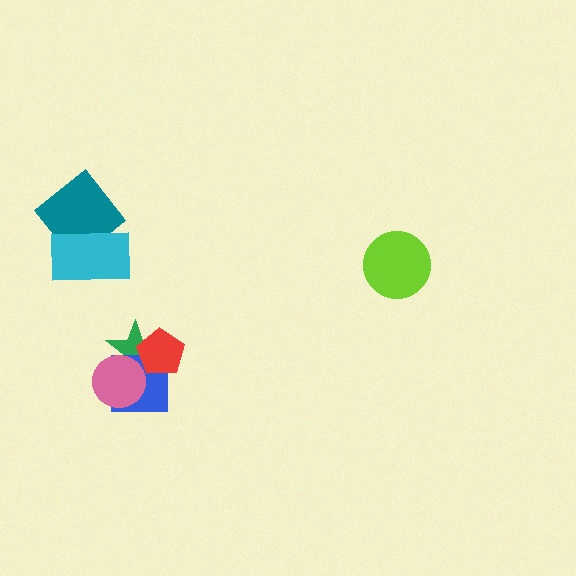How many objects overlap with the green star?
3 objects overlap with the green star.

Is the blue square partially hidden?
Yes, it is partially covered by another shape.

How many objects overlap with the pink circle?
2 objects overlap with the pink circle.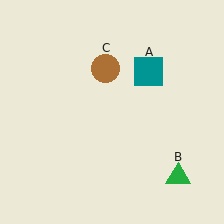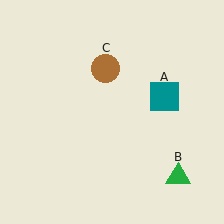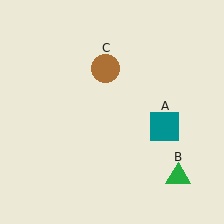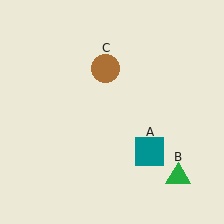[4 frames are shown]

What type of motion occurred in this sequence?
The teal square (object A) rotated clockwise around the center of the scene.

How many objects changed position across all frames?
1 object changed position: teal square (object A).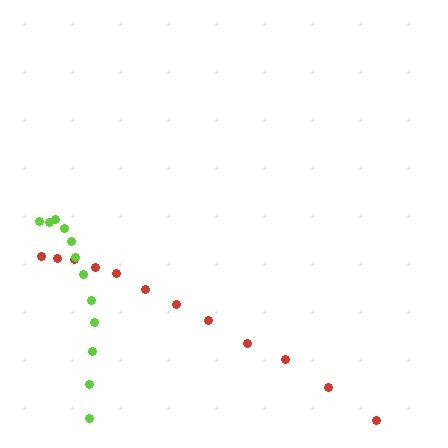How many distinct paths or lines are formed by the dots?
There are 2 distinct paths.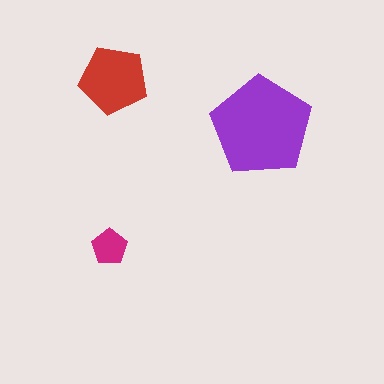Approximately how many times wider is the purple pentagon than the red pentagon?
About 1.5 times wider.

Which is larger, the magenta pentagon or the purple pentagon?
The purple one.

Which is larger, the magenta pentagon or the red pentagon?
The red one.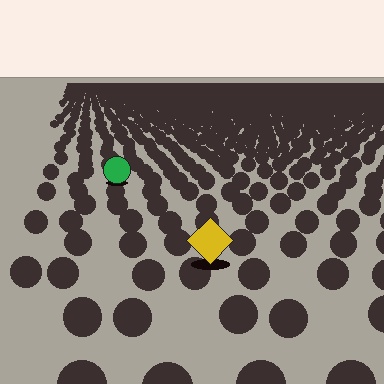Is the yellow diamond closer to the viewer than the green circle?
Yes. The yellow diamond is closer — you can tell from the texture gradient: the ground texture is coarser near it.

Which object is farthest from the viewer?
The green circle is farthest from the viewer. It appears smaller and the ground texture around it is denser.